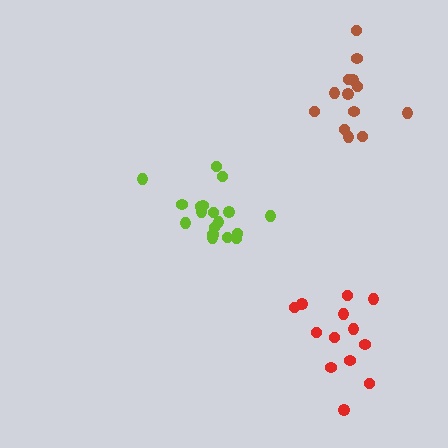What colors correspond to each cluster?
The clusters are colored: brown, red, lime.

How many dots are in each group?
Group 1: 13 dots, Group 2: 13 dots, Group 3: 18 dots (44 total).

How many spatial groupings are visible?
There are 3 spatial groupings.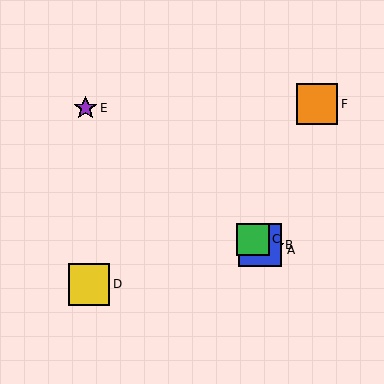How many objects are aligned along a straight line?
4 objects (A, B, C, E) are aligned along a straight line.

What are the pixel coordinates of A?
Object A is at (266, 250).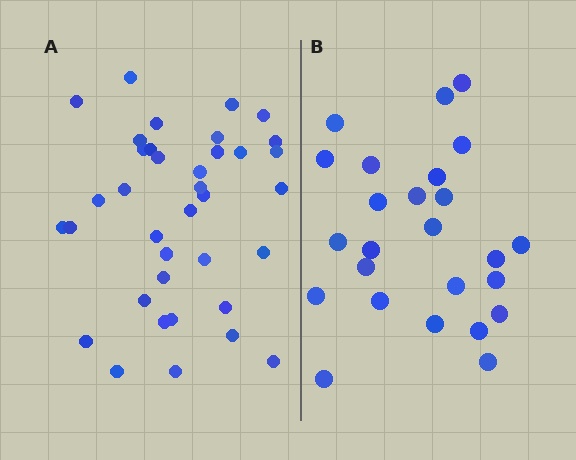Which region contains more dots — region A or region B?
Region A (the left region) has more dots.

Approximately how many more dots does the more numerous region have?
Region A has roughly 12 or so more dots than region B.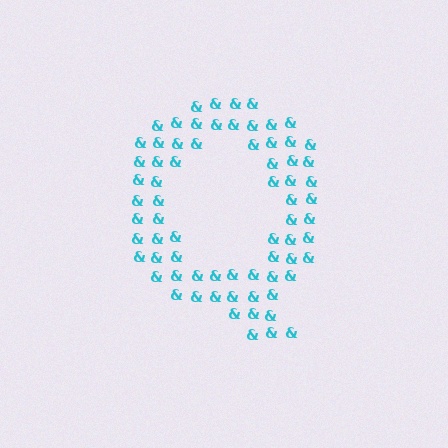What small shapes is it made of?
It is made of small ampersands.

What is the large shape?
The large shape is the letter Q.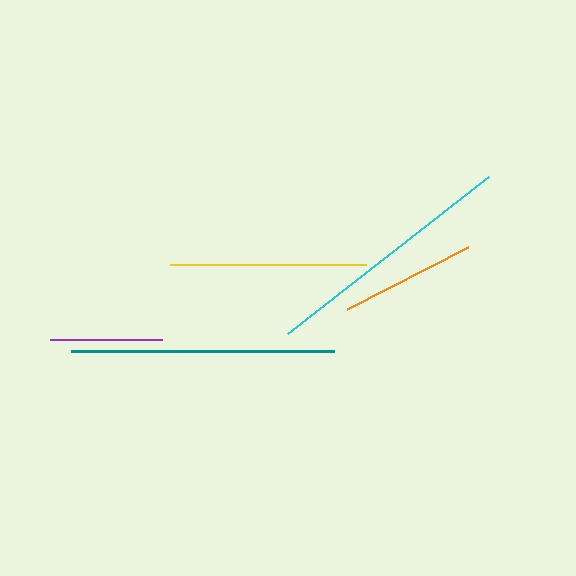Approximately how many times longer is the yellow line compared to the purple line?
The yellow line is approximately 1.7 times the length of the purple line.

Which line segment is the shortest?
The purple line is the shortest at approximately 112 pixels.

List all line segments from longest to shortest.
From longest to shortest: teal, cyan, yellow, orange, purple.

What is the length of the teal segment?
The teal segment is approximately 263 pixels long.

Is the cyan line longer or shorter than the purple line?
The cyan line is longer than the purple line.